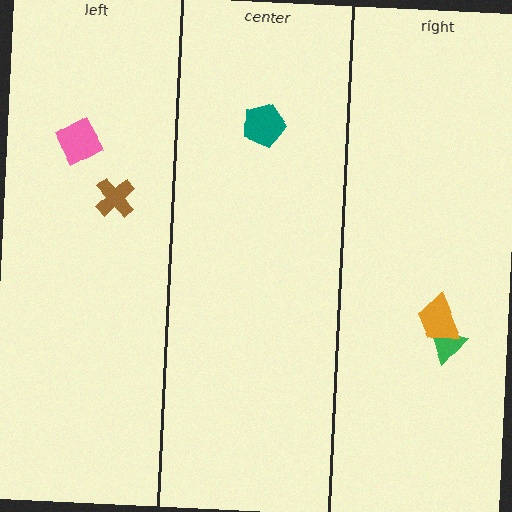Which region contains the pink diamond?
The left region.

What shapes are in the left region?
The brown cross, the pink diamond.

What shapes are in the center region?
The teal pentagon.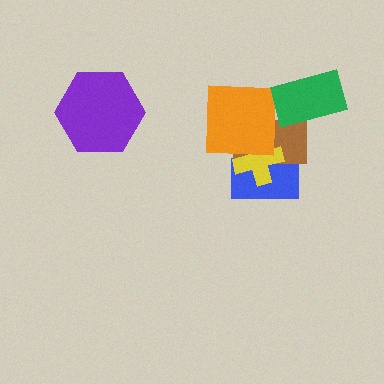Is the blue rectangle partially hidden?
Yes, it is partially covered by another shape.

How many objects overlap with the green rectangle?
1 object overlaps with the green rectangle.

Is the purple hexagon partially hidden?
No, no other shape covers it.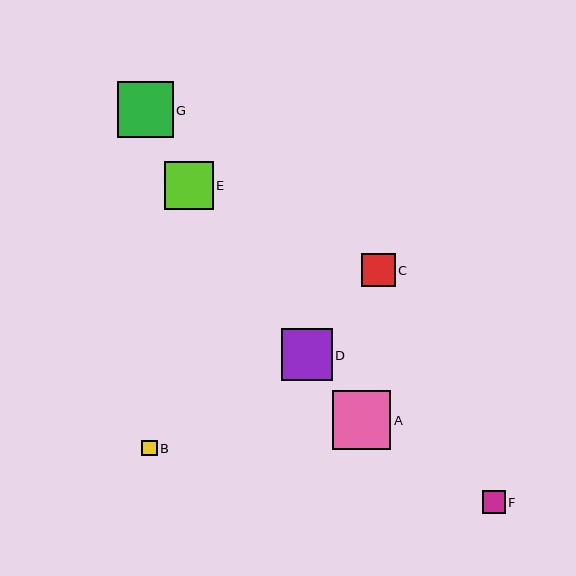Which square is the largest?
Square A is the largest with a size of approximately 59 pixels.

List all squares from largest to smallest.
From largest to smallest: A, G, D, E, C, F, B.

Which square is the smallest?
Square B is the smallest with a size of approximately 16 pixels.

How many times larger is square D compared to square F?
Square D is approximately 2.2 times the size of square F.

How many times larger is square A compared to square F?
Square A is approximately 2.6 times the size of square F.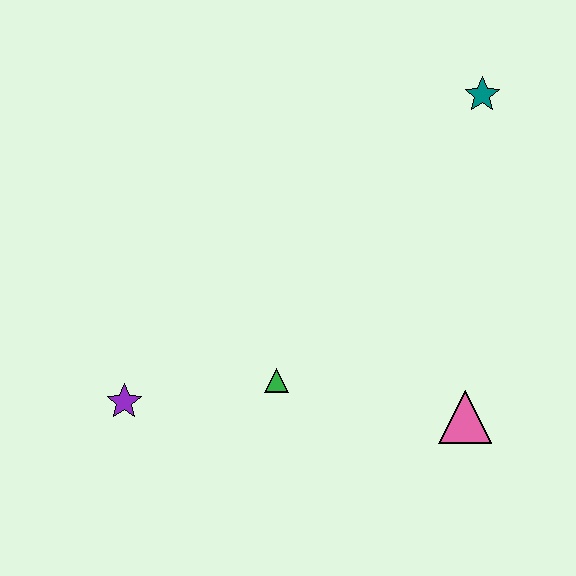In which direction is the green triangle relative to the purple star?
The green triangle is to the right of the purple star.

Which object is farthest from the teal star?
The purple star is farthest from the teal star.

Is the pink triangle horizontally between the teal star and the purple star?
Yes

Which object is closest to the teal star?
The pink triangle is closest to the teal star.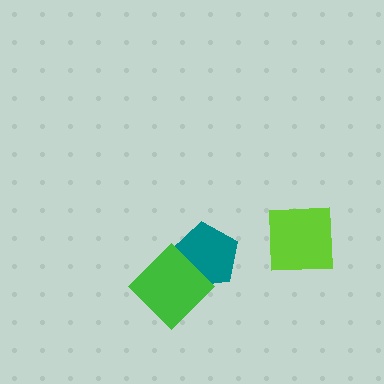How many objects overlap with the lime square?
0 objects overlap with the lime square.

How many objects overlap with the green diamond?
1 object overlaps with the green diamond.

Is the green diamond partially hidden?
No, no other shape covers it.